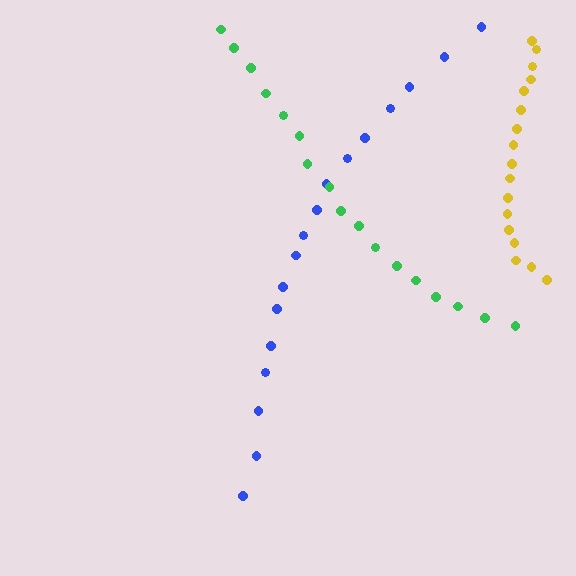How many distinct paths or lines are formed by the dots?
There are 3 distinct paths.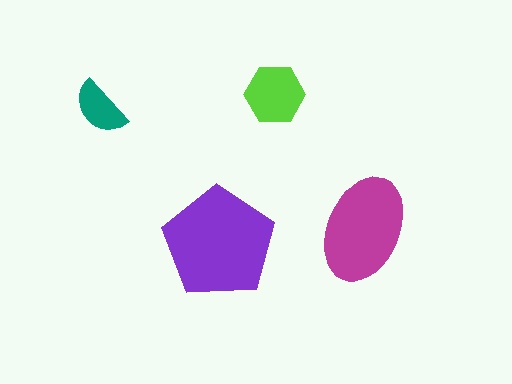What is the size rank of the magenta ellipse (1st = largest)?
2nd.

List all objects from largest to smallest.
The purple pentagon, the magenta ellipse, the lime hexagon, the teal semicircle.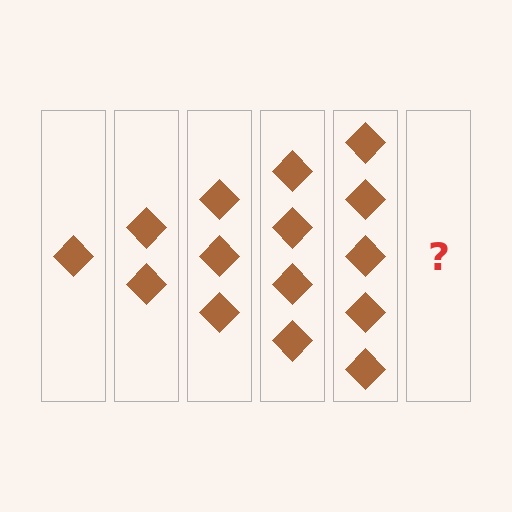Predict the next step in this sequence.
The next step is 6 diamonds.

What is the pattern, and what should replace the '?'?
The pattern is that each step adds one more diamond. The '?' should be 6 diamonds.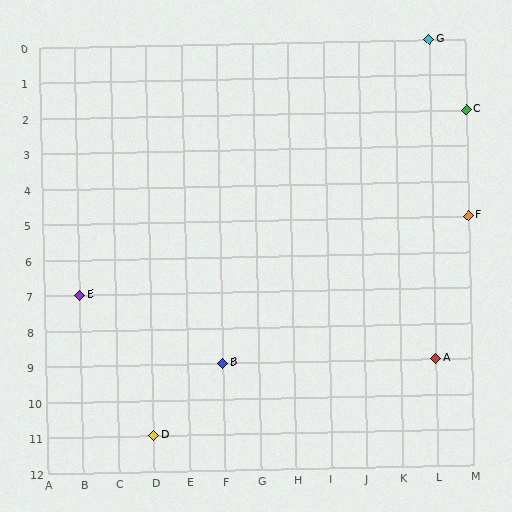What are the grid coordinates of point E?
Point E is at grid coordinates (B, 7).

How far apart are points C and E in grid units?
Points C and E are 11 columns and 5 rows apart (about 12.1 grid units diagonally).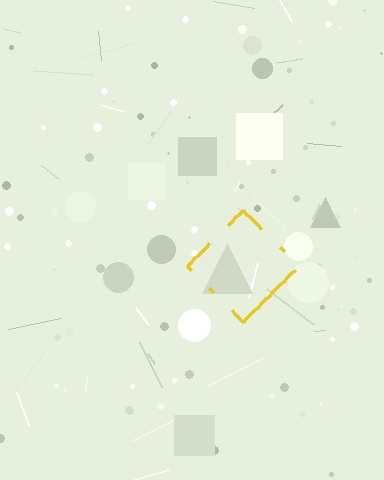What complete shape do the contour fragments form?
The contour fragments form a diamond.